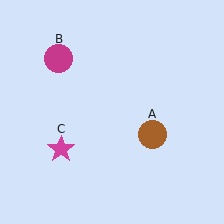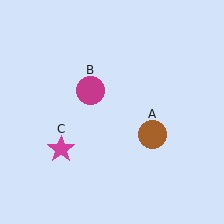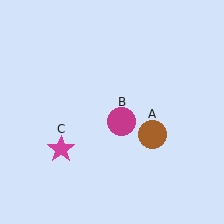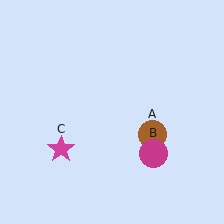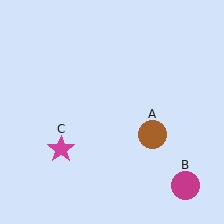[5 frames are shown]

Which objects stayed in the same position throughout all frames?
Brown circle (object A) and magenta star (object C) remained stationary.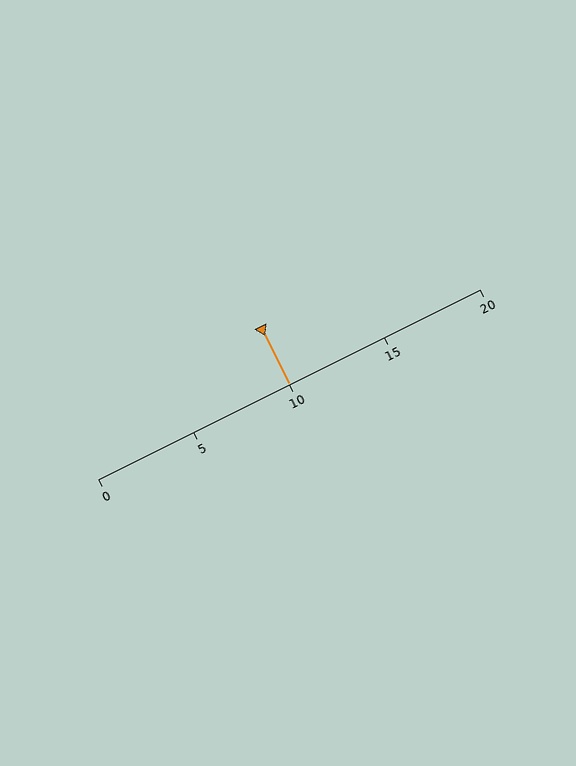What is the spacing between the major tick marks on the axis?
The major ticks are spaced 5 apart.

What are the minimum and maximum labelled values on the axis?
The axis runs from 0 to 20.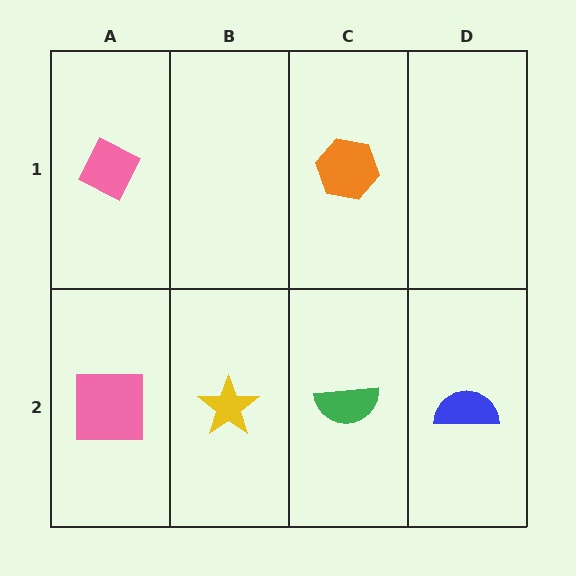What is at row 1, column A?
A pink diamond.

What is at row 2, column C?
A green semicircle.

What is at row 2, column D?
A blue semicircle.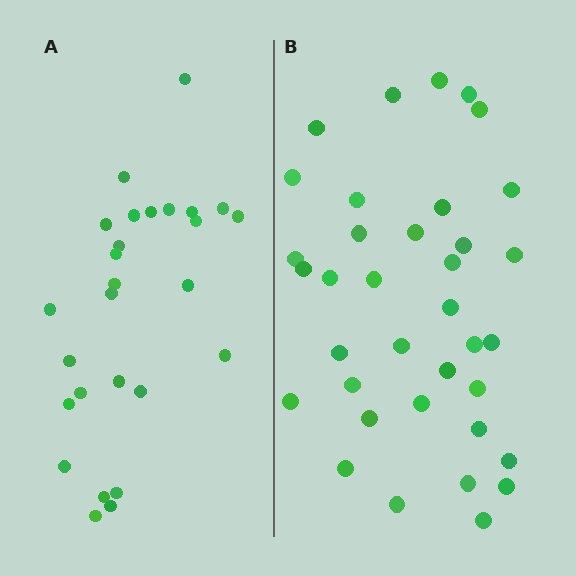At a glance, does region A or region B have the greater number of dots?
Region B (the right region) has more dots.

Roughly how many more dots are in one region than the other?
Region B has roughly 8 or so more dots than region A.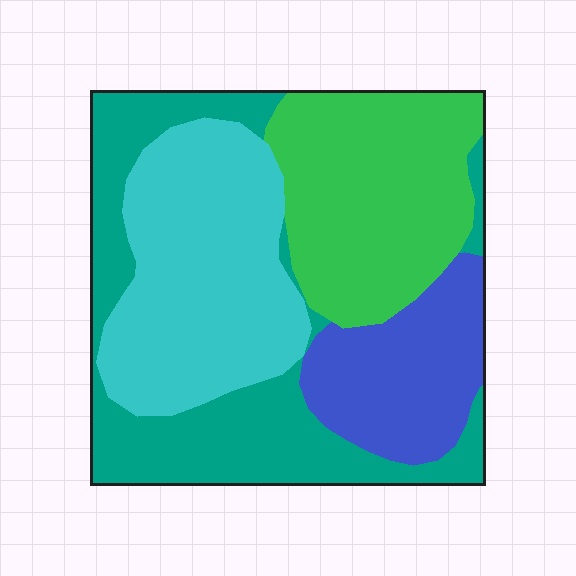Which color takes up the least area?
Blue, at roughly 15%.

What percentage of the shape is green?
Green takes up about one quarter (1/4) of the shape.